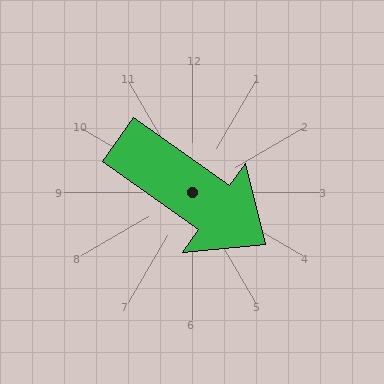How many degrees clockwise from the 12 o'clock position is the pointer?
Approximately 125 degrees.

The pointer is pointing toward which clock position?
Roughly 4 o'clock.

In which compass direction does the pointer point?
Southeast.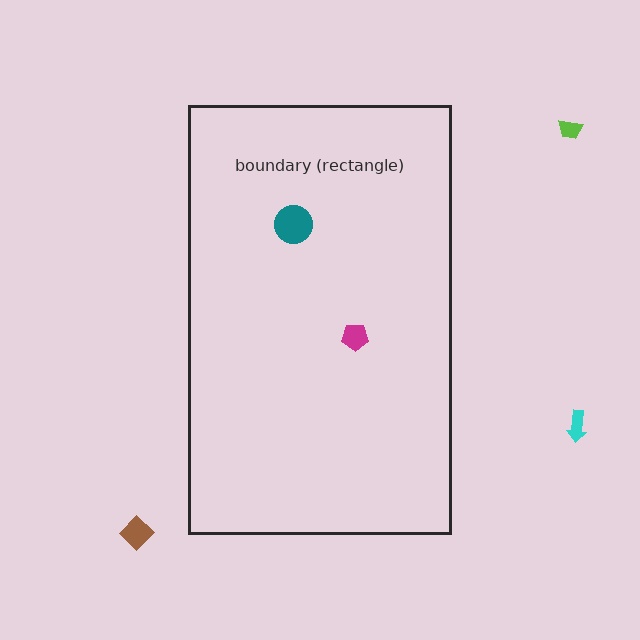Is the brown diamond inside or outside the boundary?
Outside.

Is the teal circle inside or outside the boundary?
Inside.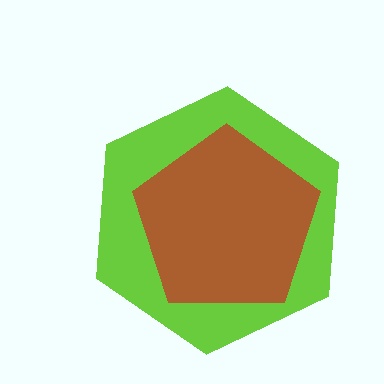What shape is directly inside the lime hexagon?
The brown pentagon.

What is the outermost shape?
The lime hexagon.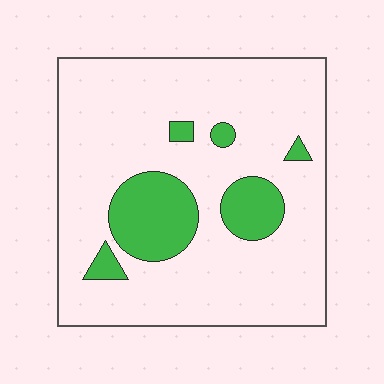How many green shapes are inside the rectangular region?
6.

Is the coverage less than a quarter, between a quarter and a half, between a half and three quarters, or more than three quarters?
Less than a quarter.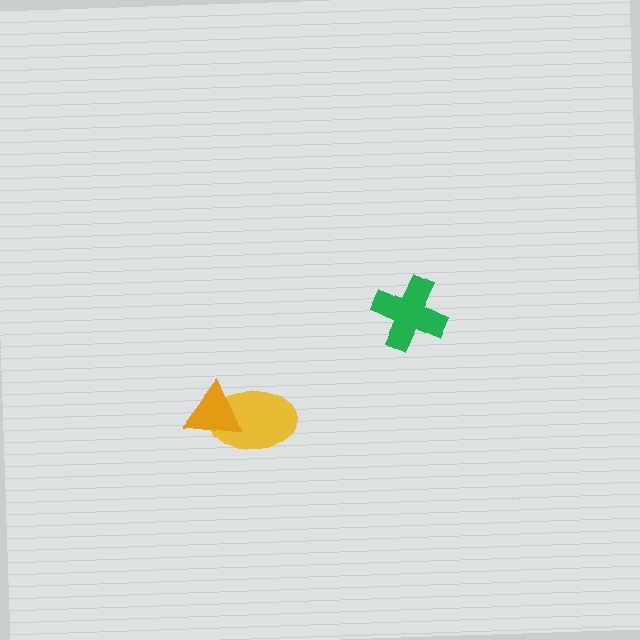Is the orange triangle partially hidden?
No, no other shape covers it.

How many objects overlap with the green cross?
0 objects overlap with the green cross.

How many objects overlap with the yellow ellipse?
1 object overlaps with the yellow ellipse.